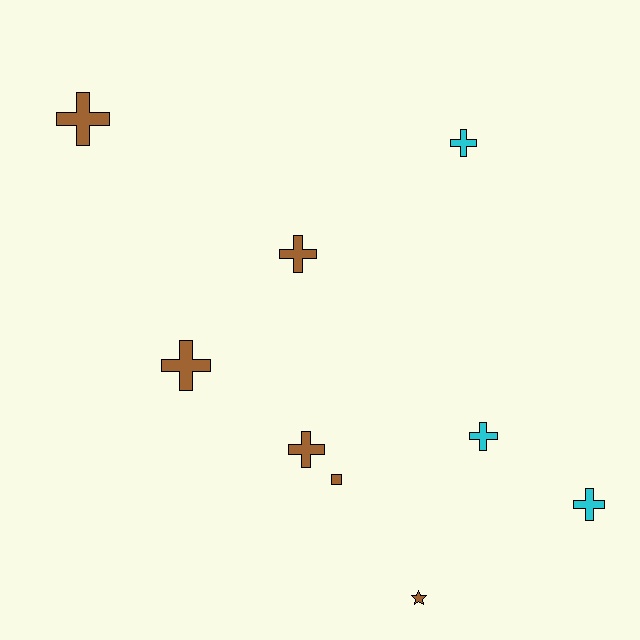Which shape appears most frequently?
Cross, with 7 objects.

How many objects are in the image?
There are 9 objects.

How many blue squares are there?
There are no blue squares.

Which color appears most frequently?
Brown, with 6 objects.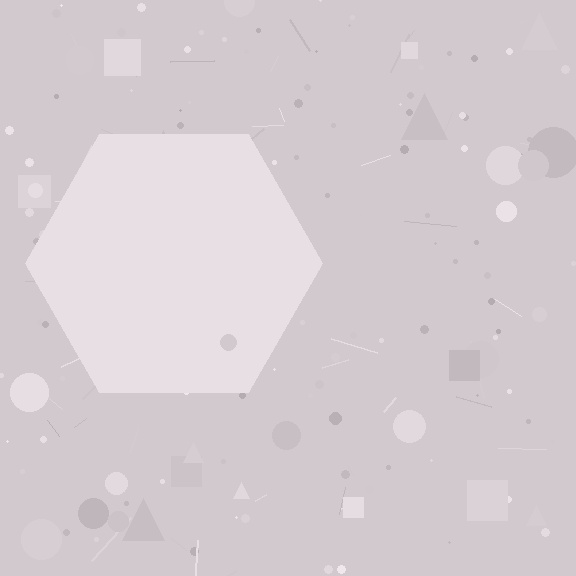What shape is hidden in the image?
A hexagon is hidden in the image.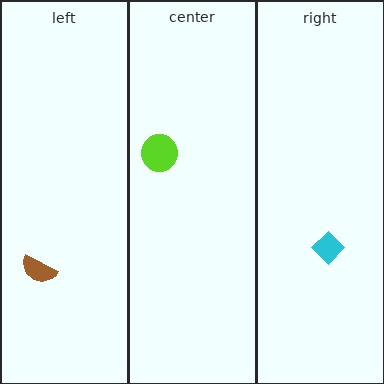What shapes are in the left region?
The brown semicircle.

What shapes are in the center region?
The lime circle.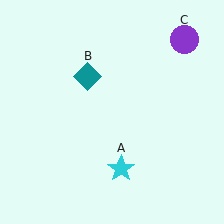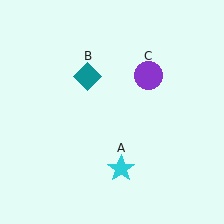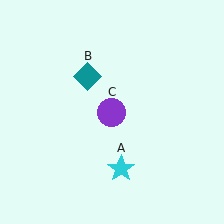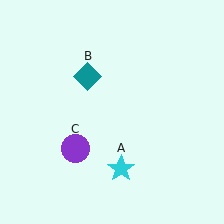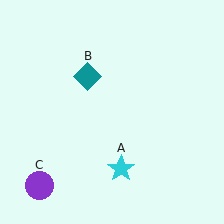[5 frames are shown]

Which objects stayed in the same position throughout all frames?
Cyan star (object A) and teal diamond (object B) remained stationary.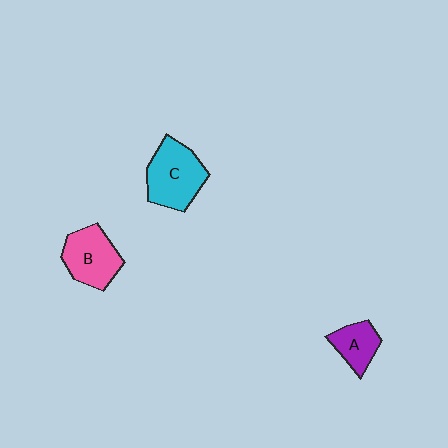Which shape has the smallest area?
Shape A (purple).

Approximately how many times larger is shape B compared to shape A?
Approximately 1.6 times.